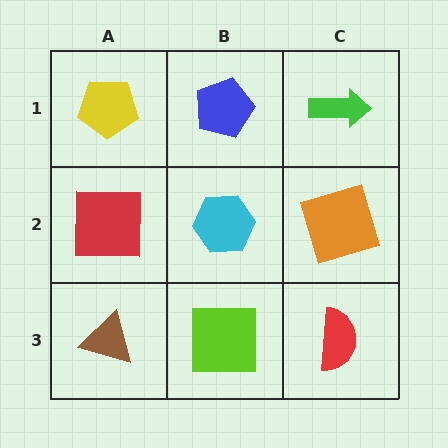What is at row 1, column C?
A green arrow.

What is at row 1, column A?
A yellow pentagon.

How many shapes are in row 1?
3 shapes.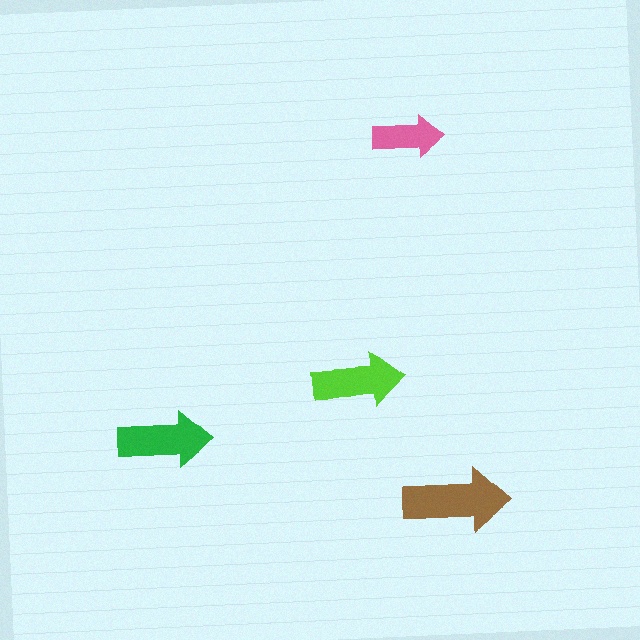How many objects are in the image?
There are 4 objects in the image.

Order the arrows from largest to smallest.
the brown one, the green one, the lime one, the pink one.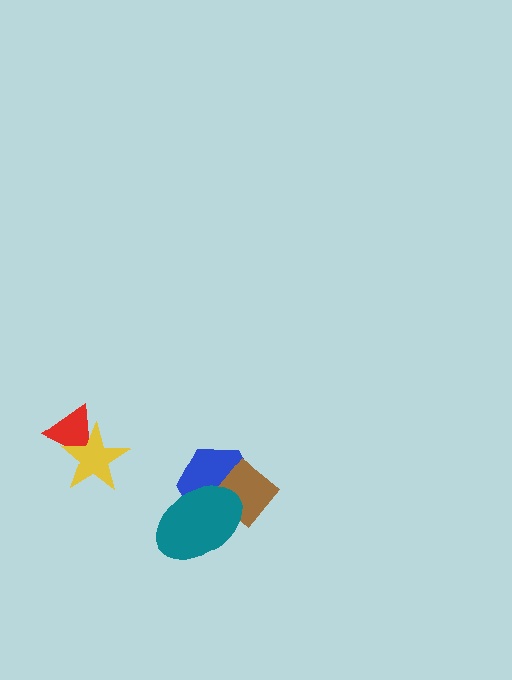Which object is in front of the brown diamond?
The teal ellipse is in front of the brown diamond.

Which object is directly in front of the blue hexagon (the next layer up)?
The brown diamond is directly in front of the blue hexagon.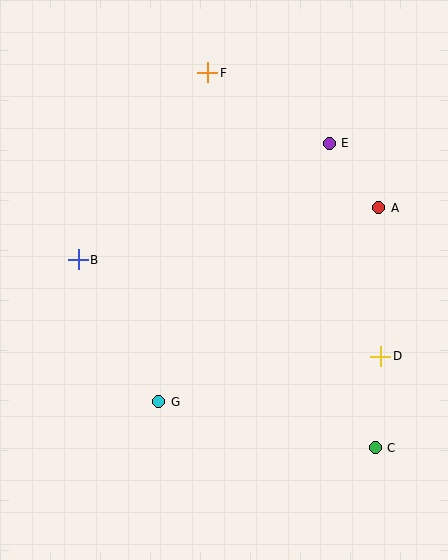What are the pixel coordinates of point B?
Point B is at (78, 260).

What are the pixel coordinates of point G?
Point G is at (159, 402).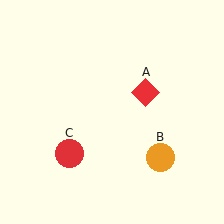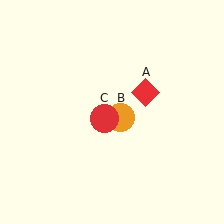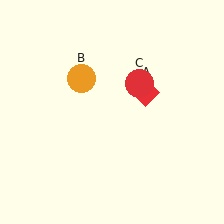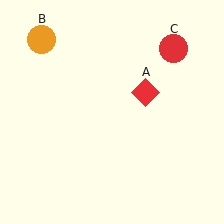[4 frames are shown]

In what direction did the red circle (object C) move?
The red circle (object C) moved up and to the right.